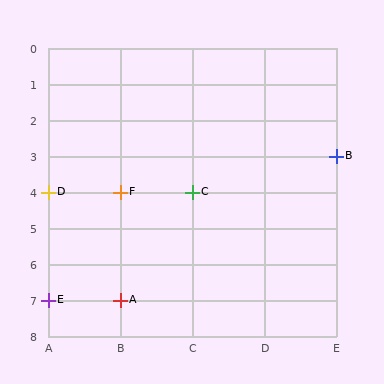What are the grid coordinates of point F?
Point F is at grid coordinates (B, 4).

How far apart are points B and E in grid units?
Points B and E are 4 columns and 4 rows apart (about 5.7 grid units diagonally).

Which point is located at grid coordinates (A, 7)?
Point E is at (A, 7).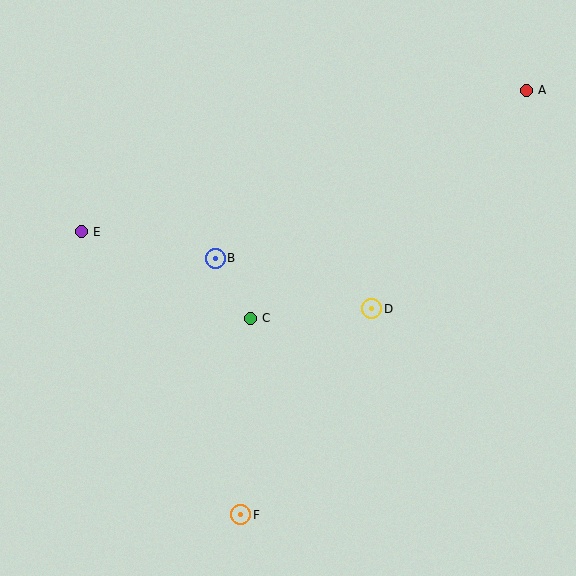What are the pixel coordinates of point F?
Point F is at (241, 515).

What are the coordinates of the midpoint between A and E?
The midpoint between A and E is at (304, 161).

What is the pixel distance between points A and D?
The distance between A and D is 268 pixels.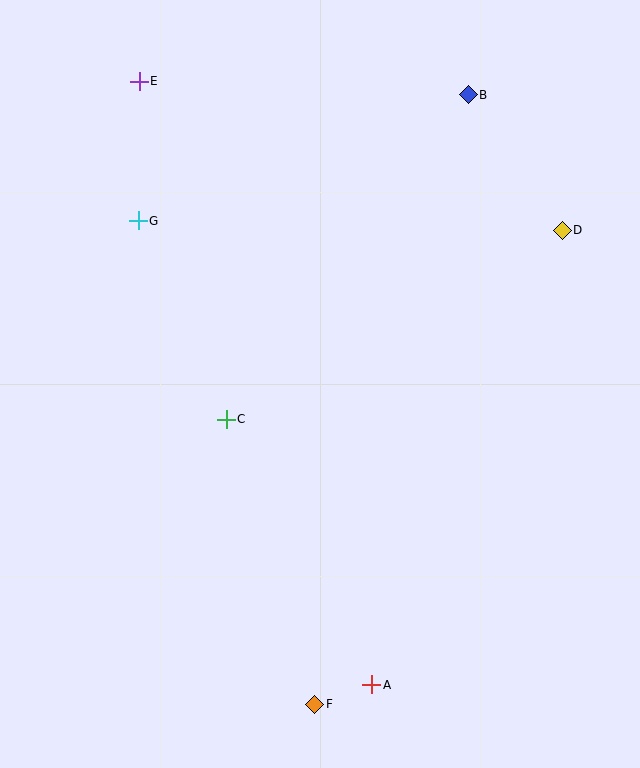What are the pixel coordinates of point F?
Point F is at (315, 704).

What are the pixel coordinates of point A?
Point A is at (372, 685).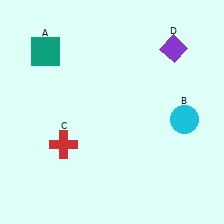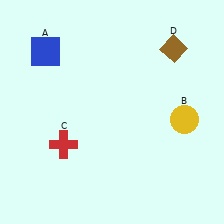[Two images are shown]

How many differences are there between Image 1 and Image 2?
There are 3 differences between the two images.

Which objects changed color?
A changed from teal to blue. B changed from cyan to yellow. D changed from purple to brown.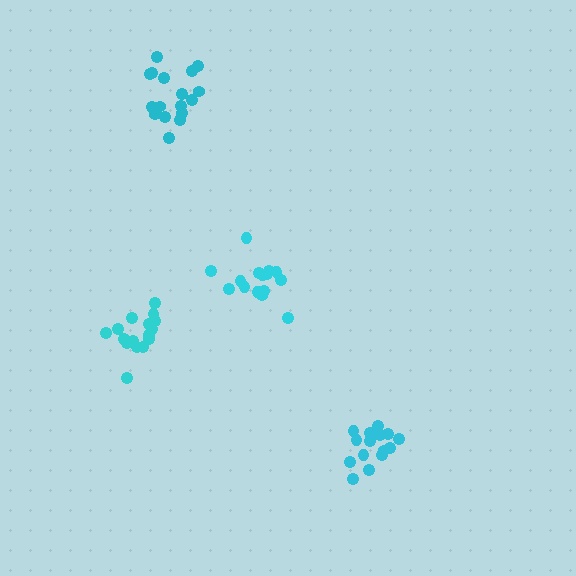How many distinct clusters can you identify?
There are 4 distinct clusters.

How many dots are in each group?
Group 1: 17 dots, Group 2: 15 dots, Group 3: 16 dots, Group 4: 15 dots (63 total).